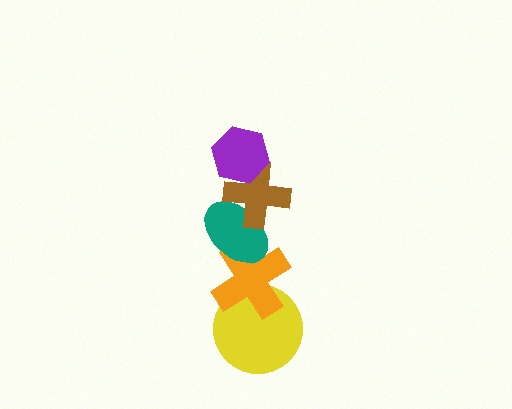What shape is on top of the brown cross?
The purple hexagon is on top of the brown cross.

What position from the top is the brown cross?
The brown cross is 2nd from the top.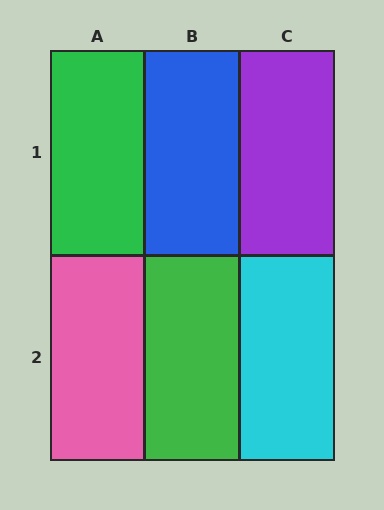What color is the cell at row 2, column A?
Pink.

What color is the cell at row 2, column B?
Green.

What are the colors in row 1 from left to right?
Green, blue, purple.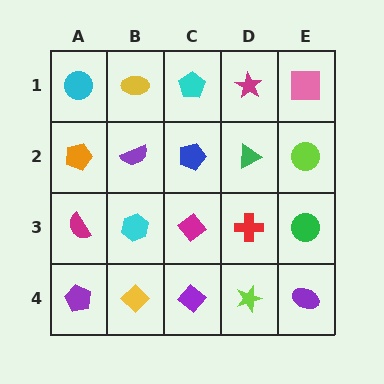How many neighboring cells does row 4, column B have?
3.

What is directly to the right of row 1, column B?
A cyan pentagon.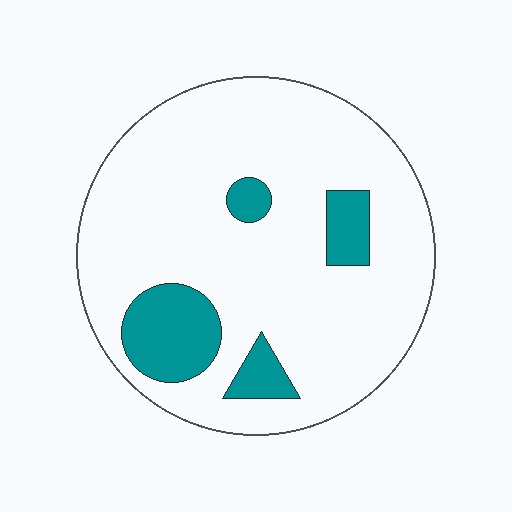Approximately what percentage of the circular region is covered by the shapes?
Approximately 15%.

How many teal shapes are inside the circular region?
4.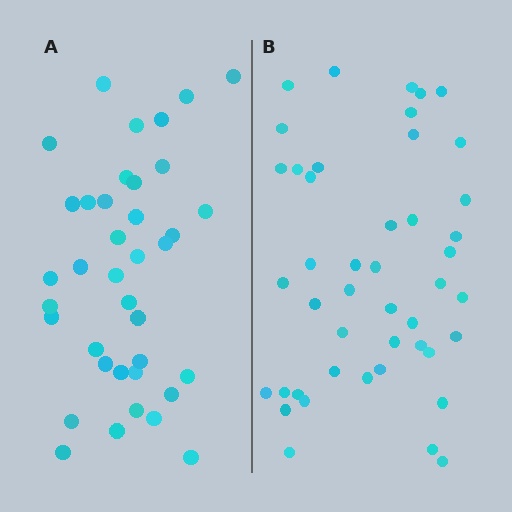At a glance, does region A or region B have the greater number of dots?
Region B (the right region) has more dots.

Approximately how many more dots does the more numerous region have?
Region B has roughly 8 or so more dots than region A.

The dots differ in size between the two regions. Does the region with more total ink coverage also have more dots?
No. Region A has more total ink coverage because its dots are larger, but region B actually contains more individual dots. Total area can be misleading — the number of items is what matters here.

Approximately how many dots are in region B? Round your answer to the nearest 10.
About 40 dots. (The exact count is 45, which rounds to 40.)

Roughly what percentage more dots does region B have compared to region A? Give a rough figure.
About 20% more.